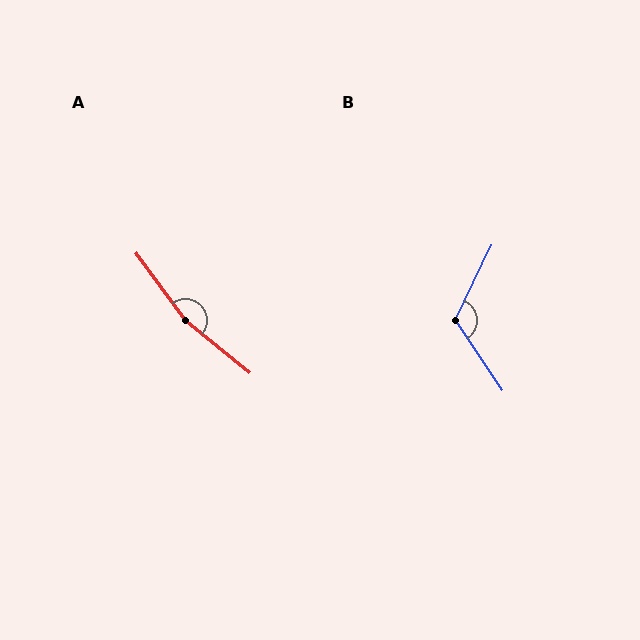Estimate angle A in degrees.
Approximately 165 degrees.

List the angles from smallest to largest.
B (121°), A (165°).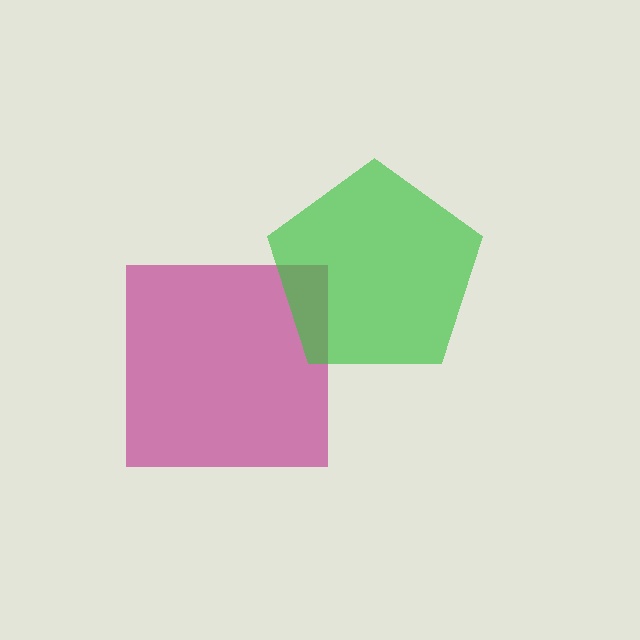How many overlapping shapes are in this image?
There are 2 overlapping shapes in the image.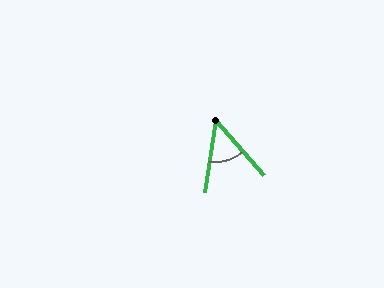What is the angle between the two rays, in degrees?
Approximately 50 degrees.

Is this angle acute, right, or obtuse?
It is acute.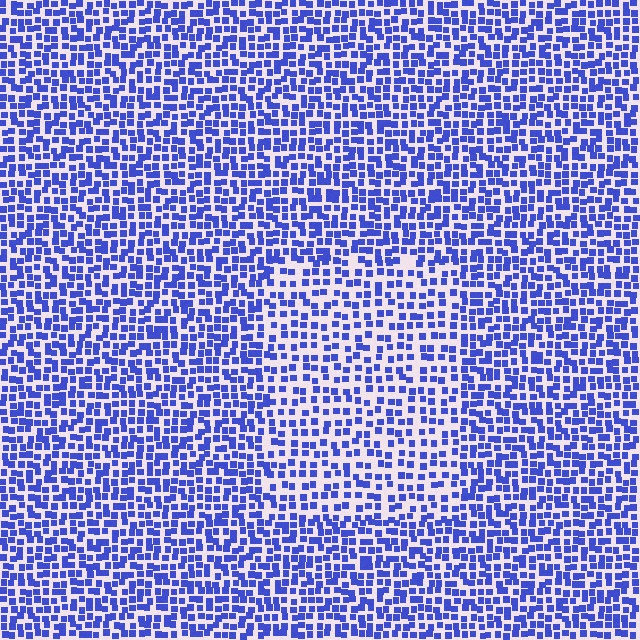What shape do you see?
I see a rectangle.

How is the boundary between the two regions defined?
The boundary is defined by a change in element density (approximately 1.6x ratio). All elements are the same color, size, and shape.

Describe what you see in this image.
The image contains small blue elements arranged at two different densities. A rectangle-shaped region is visible where the elements are less densely packed than the surrounding area.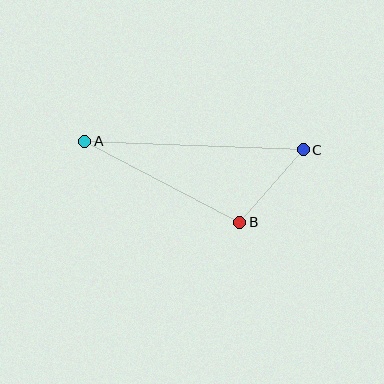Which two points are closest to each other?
Points B and C are closest to each other.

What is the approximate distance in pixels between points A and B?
The distance between A and B is approximately 175 pixels.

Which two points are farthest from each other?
Points A and C are farthest from each other.